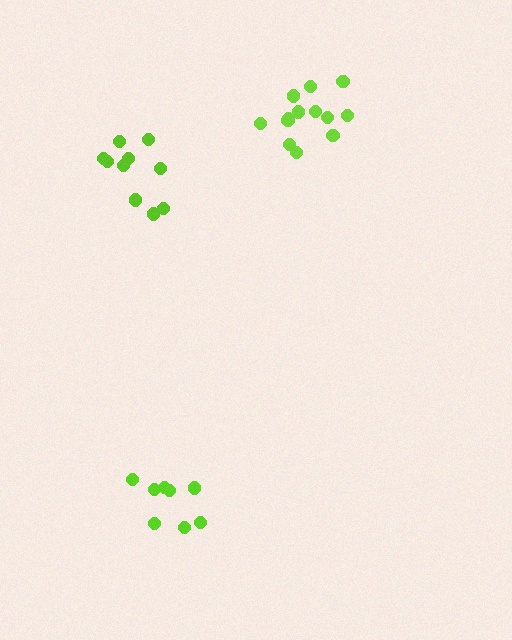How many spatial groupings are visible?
There are 3 spatial groupings.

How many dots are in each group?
Group 1: 8 dots, Group 2: 10 dots, Group 3: 13 dots (31 total).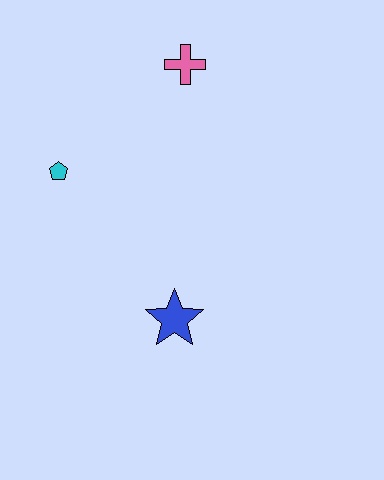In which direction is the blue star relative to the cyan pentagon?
The blue star is below the cyan pentagon.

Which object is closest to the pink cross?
The cyan pentagon is closest to the pink cross.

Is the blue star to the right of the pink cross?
No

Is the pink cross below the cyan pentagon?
No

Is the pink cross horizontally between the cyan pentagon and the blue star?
No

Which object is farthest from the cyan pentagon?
The blue star is farthest from the cyan pentagon.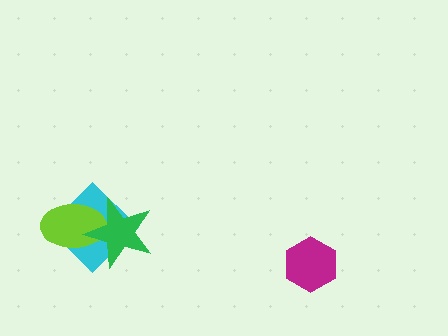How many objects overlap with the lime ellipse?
2 objects overlap with the lime ellipse.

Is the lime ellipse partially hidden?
Yes, it is partially covered by another shape.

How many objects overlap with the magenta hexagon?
0 objects overlap with the magenta hexagon.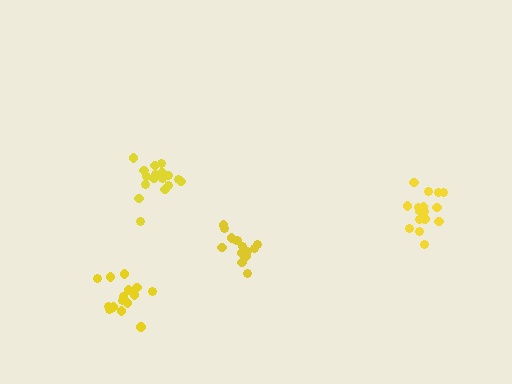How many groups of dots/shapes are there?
There are 4 groups.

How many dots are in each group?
Group 1: 16 dots, Group 2: 14 dots, Group 3: 17 dots, Group 4: 15 dots (62 total).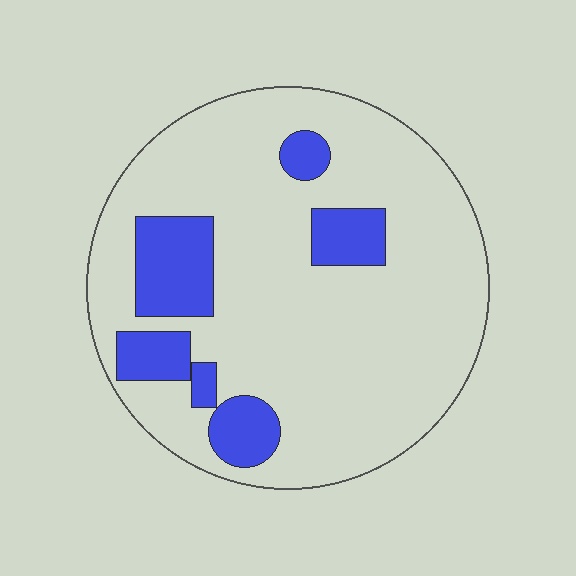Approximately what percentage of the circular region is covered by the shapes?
Approximately 20%.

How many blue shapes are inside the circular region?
6.